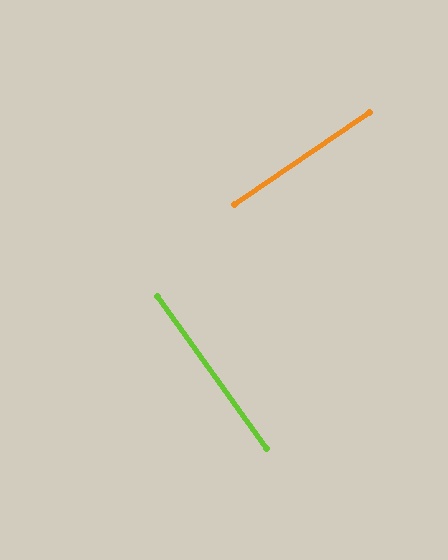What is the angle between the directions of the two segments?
Approximately 89 degrees.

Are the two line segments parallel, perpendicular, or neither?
Perpendicular — they meet at approximately 89°.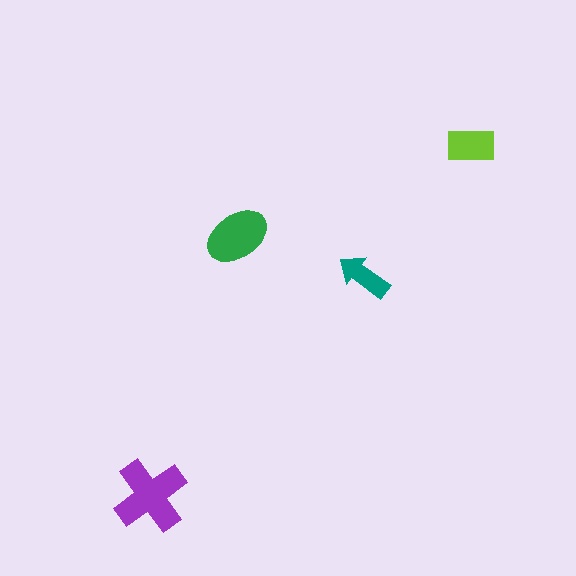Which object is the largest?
The purple cross.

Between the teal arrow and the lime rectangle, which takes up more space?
The lime rectangle.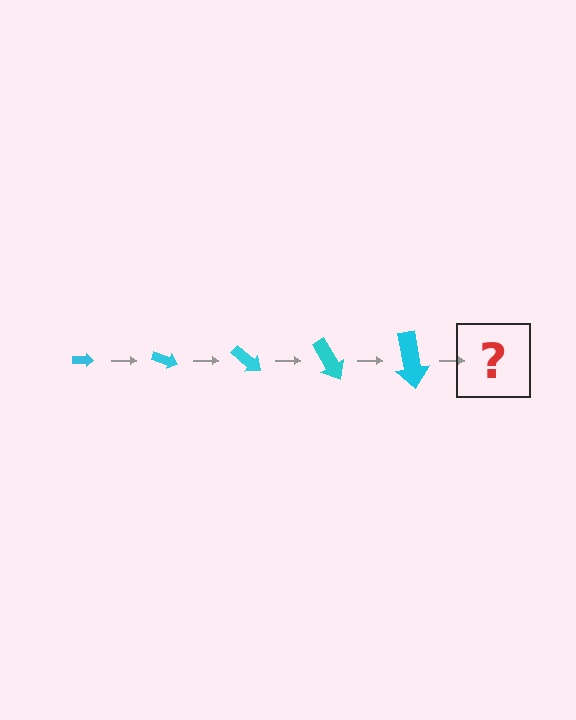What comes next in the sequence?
The next element should be an arrow, larger than the previous one and rotated 100 degrees from the start.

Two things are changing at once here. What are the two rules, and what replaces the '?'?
The two rules are that the arrow grows larger each step and it rotates 20 degrees each step. The '?' should be an arrow, larger than the previous one and rotated 100 degrees from the start.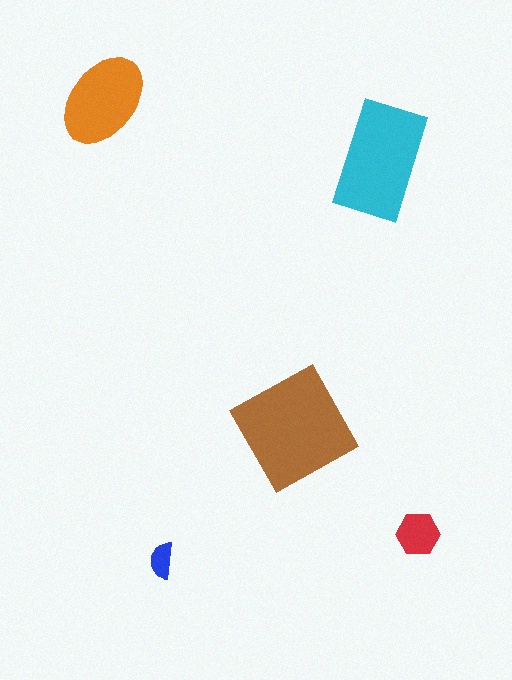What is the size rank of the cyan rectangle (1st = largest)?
2nd.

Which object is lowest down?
The blue semicircle is bottommost.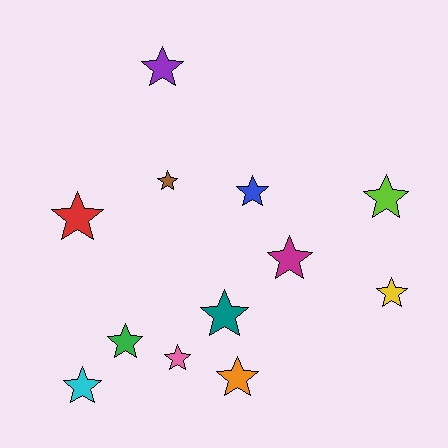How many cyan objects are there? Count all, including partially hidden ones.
There is 1 cyan object.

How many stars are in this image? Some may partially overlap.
There are 12 stars.